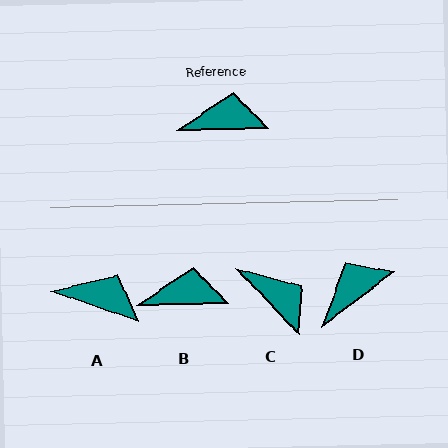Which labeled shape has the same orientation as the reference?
B.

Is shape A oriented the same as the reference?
No, it is off by about 20 degrees.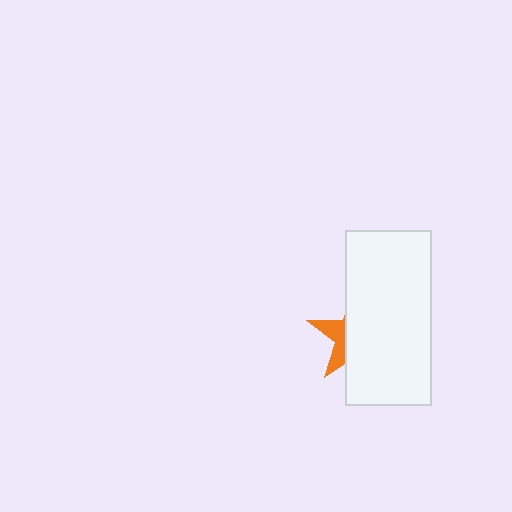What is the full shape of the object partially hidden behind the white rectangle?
The partially hidden object is an orange star.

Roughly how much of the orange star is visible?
A small part of it is visible (roughly 31%).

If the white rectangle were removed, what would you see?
You would see the complete orange star.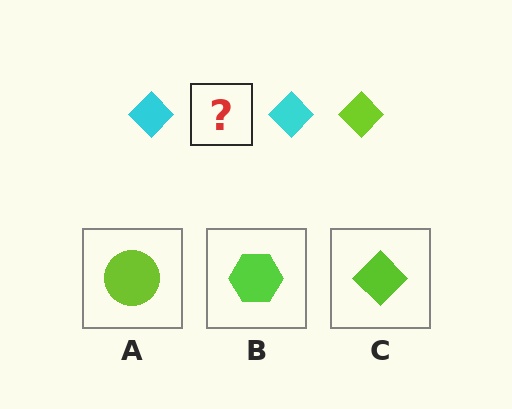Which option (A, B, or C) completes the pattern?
C.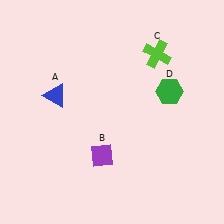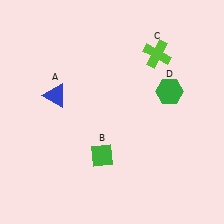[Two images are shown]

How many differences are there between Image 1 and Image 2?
There is 1 difference between the two images.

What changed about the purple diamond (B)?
In Image 1, B is purple. In Image 2, it changed to green.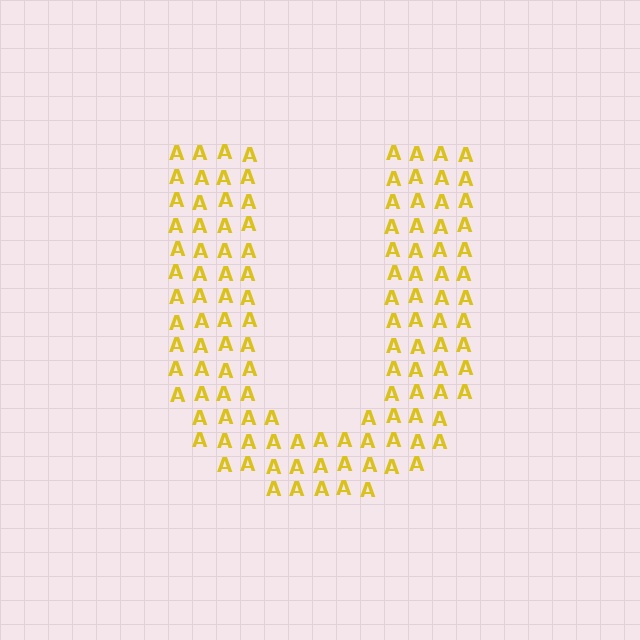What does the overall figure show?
The overall figure shows the letter U.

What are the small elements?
The small elements are letter A's.